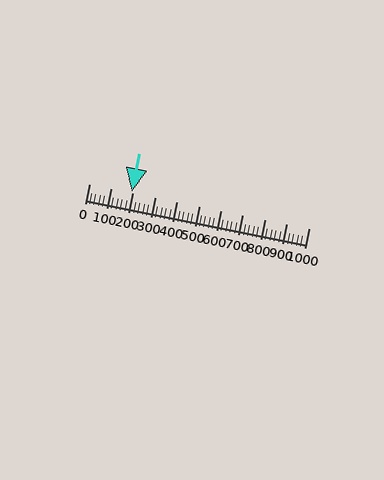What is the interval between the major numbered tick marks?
The major tick marks are spaced 100 units apart.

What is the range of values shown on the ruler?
The ruler shows values from 0 to 1000.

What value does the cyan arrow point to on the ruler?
The cyan arrow points to approximately 196.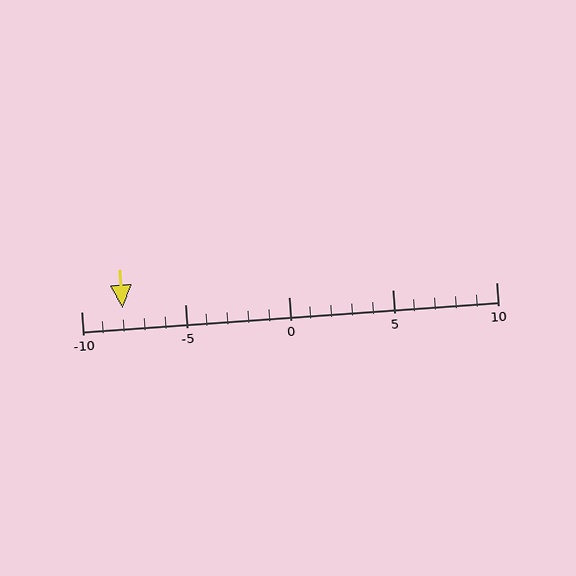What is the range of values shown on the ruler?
The ruler shows values from -10 to 10.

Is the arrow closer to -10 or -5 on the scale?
The arrow is closer to -10.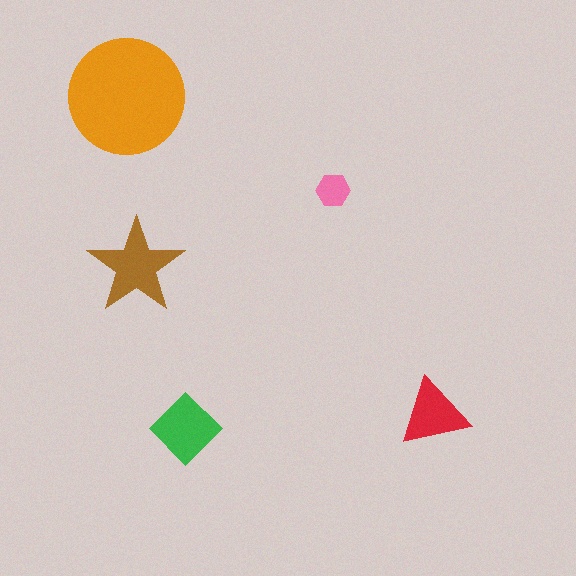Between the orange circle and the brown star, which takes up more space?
The orange circle.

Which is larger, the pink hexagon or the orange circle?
The orange circle.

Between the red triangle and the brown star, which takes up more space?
The brown star.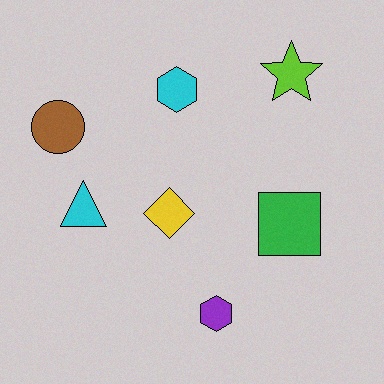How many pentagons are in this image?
There are no pentagons.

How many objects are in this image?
There are 7 objects.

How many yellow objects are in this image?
There is 1 yellow object.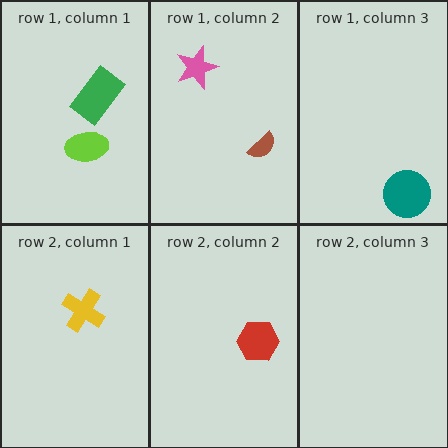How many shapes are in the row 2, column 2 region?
1.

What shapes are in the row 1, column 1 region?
The lime ellipse, the green rectangle.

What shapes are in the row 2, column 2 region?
The red hexagon.